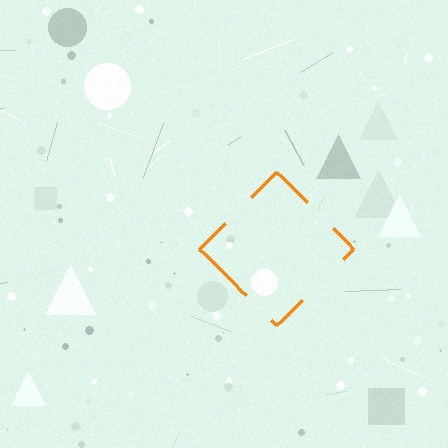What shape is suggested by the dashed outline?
The dashed outline suggests a diamond.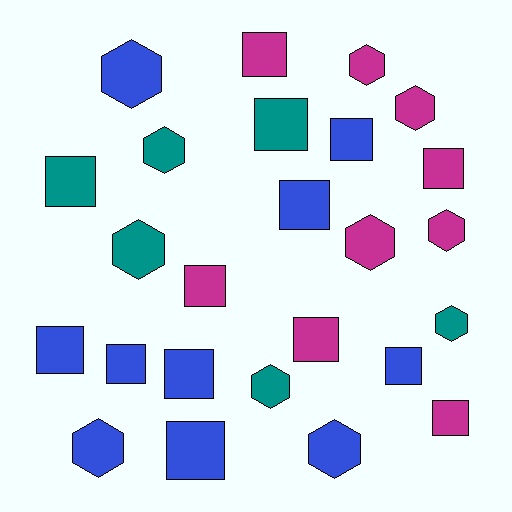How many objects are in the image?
There are 25 objects.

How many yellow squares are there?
There are no yellow squares.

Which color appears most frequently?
Blue, with 10 objects.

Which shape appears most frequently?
Square, with 14 objects.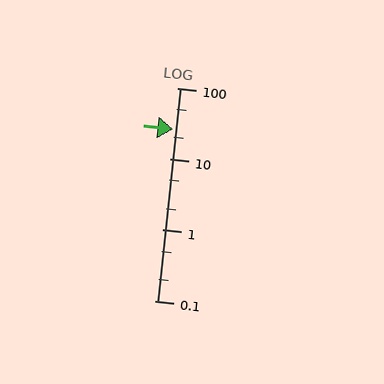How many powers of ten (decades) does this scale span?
The scale spans 3 decades, from 0.1 to 100.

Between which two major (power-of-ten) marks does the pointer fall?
The pointer is between 10 and 100.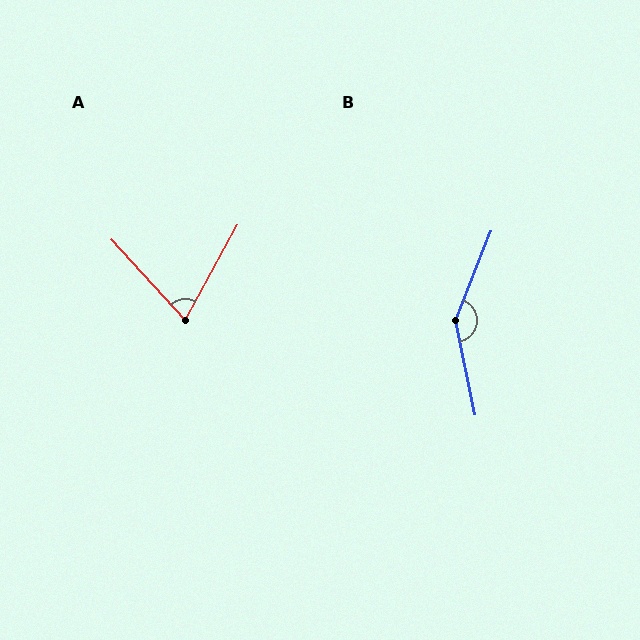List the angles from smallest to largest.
A (72°), B (147°).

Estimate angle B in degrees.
Approximately 147 degrees.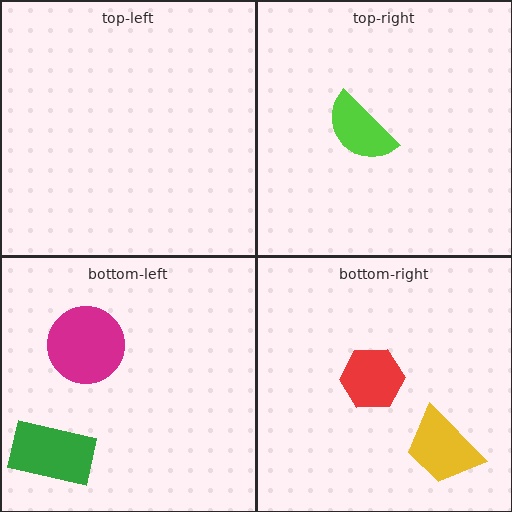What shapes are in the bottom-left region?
The green rectangle, the magenta circle.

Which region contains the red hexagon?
The bottom-right region.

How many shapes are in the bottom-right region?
2.